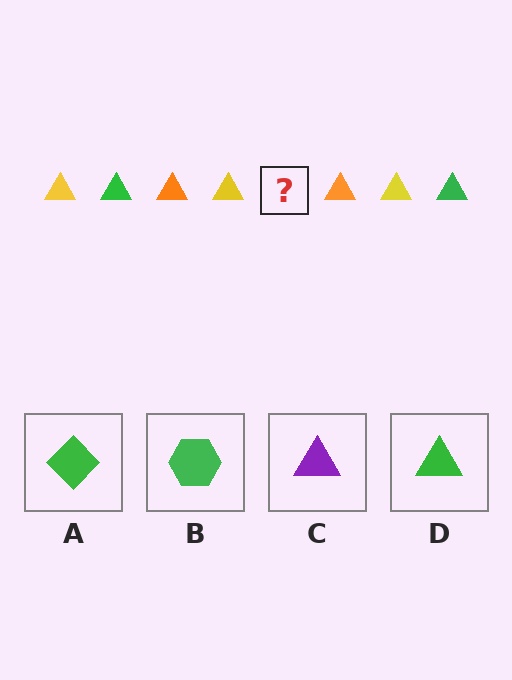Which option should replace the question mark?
Option D.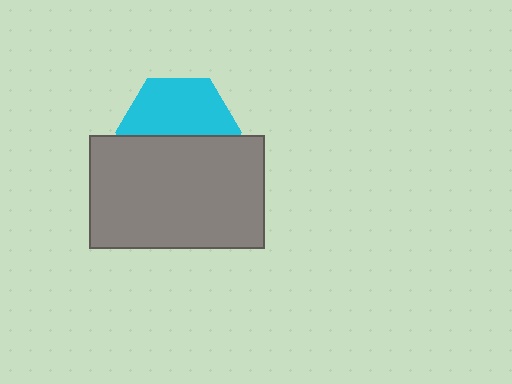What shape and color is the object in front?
The object in front is a gray rectangle.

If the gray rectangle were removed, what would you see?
You would see the complete cyan hexagon.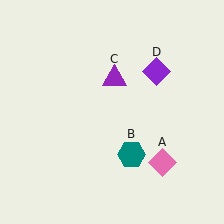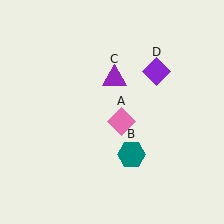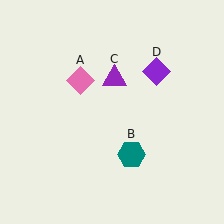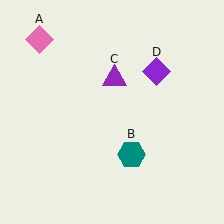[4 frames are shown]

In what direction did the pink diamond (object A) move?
The pink diamond (object A) moved up and to the left.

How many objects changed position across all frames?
1 object changed position: pink diamond (object A).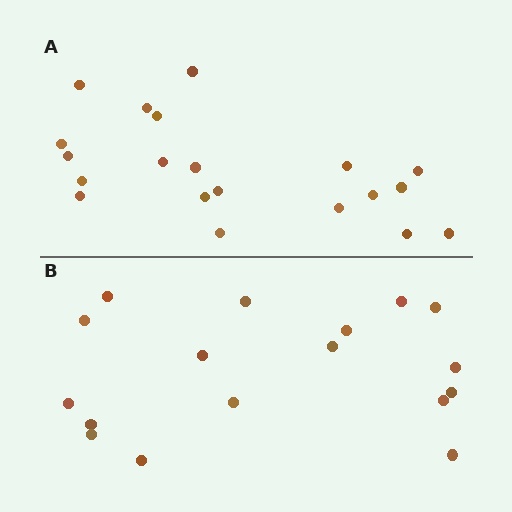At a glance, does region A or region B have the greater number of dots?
Region A (the top region) has more dots.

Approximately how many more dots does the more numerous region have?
Region A has just a few more — roughly 2 or 3 more dots than region B.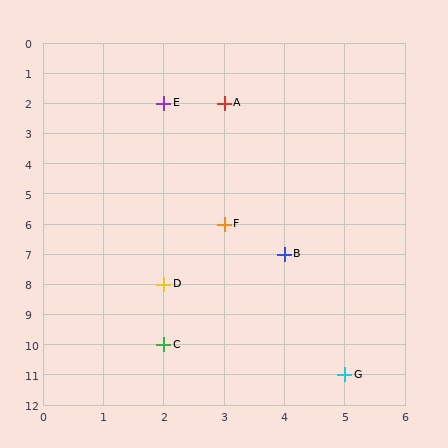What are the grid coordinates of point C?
Point C is at grid coordinates (2, 10).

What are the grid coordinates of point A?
Point A is at grid coordinates (3, 2).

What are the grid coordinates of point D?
Point D is at grid coordinates (2, 8).